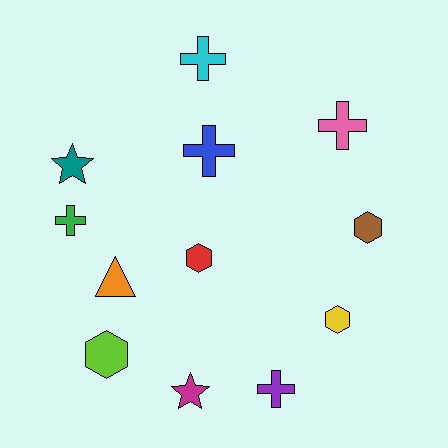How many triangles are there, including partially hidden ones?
There is 1 triangle.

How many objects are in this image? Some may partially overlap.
There are 12 objects.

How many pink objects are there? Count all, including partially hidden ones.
There is 1 pink object.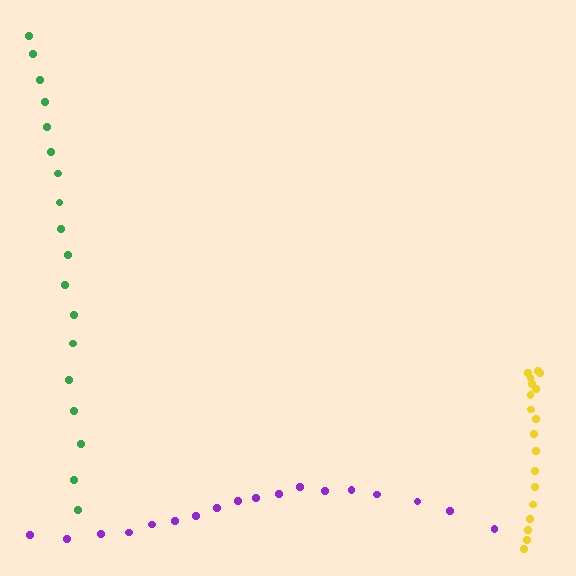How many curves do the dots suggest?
There are 3 distinct paths.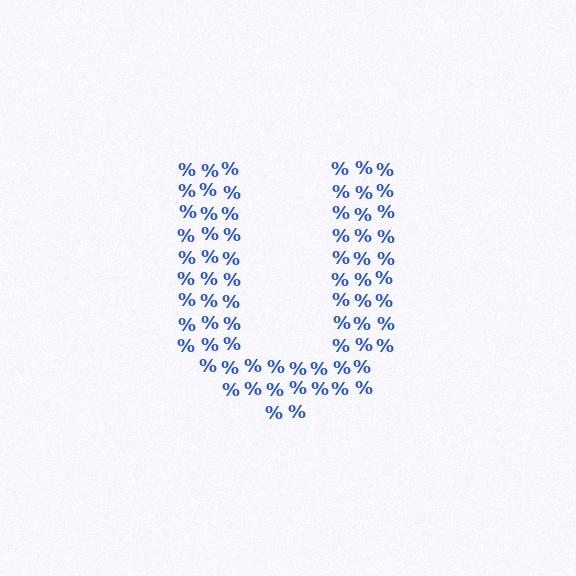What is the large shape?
The large shape is the letter U.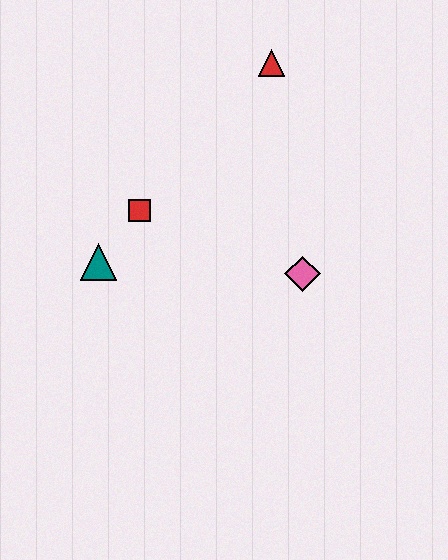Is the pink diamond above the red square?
No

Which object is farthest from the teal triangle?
The red triangle is farthest from the teal triangle.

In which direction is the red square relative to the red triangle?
The red square is below the red triangle.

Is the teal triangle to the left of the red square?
Yes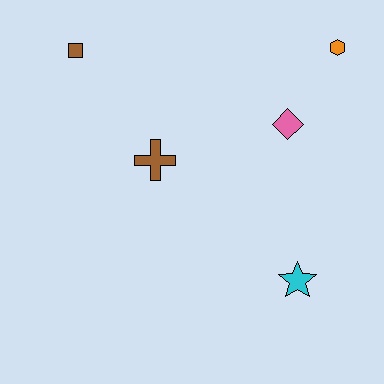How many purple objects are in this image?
There are no purple objects.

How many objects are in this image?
There are 5 objects.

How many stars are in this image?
There is 1 star.